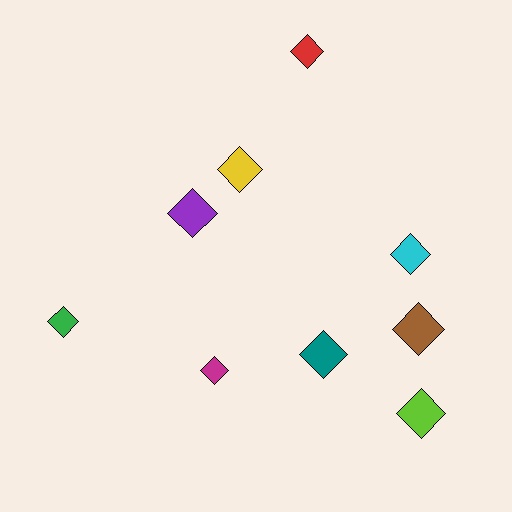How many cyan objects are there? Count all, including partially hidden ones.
There is 1 cyan object.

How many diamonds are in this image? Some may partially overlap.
There are 9 diamonds.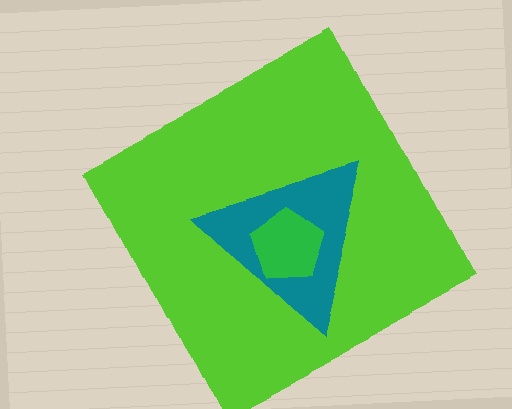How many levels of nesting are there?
3.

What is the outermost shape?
The lime square.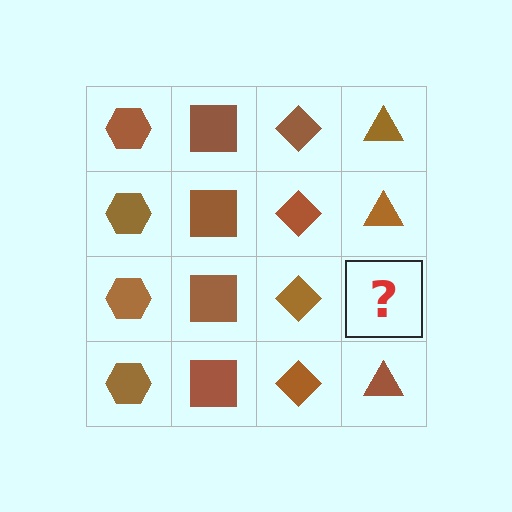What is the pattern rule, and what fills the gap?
The rule is that each column has a consistent shape. The gap should be filled with a brown triangle.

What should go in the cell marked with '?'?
The missing cell should contain a brown triangle.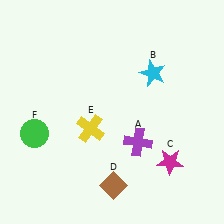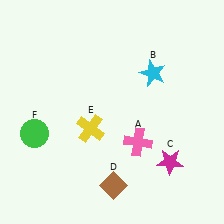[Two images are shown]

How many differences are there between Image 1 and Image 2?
There is 1 difference between the two images.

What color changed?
The cross (A) changed from purple in Image 1 to pink in Image 2.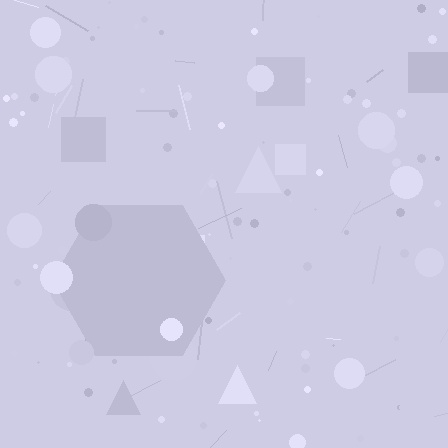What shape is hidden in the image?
A hexagon is hidden in the image.